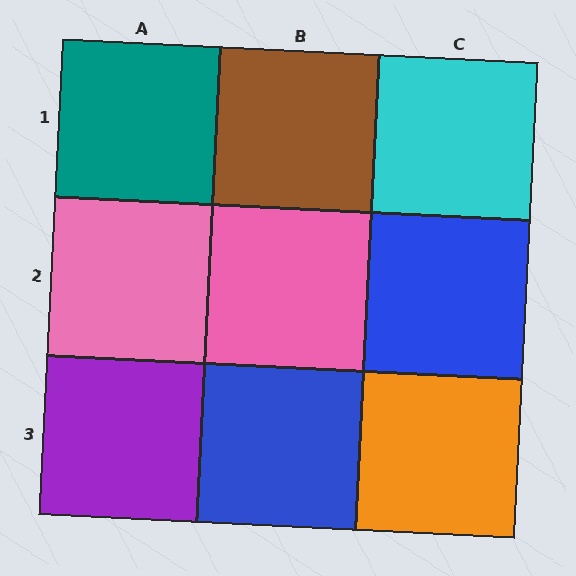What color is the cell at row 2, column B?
Pink.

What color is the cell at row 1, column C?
Cyan.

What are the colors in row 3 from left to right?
Purple, blue, orange.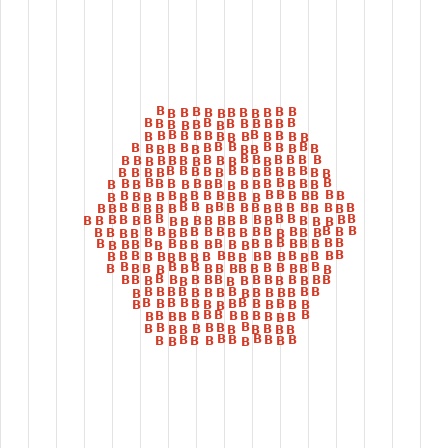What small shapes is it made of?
It is made of small letter B's.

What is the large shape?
The large shape is a hexagon.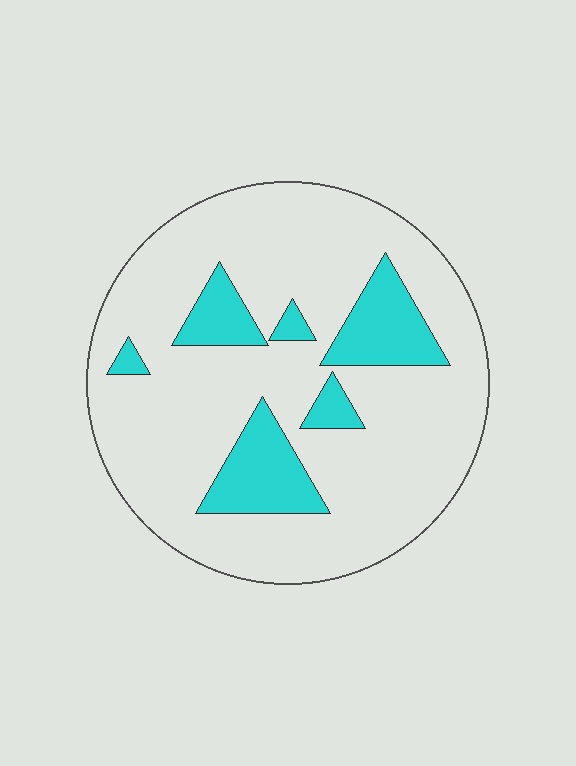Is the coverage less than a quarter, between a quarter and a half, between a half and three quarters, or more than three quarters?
Less than a quarter.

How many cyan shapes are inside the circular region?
6.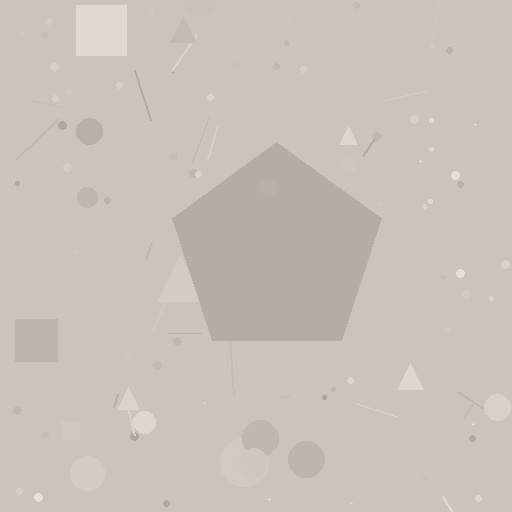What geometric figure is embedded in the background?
A pentagon is embedded in the background.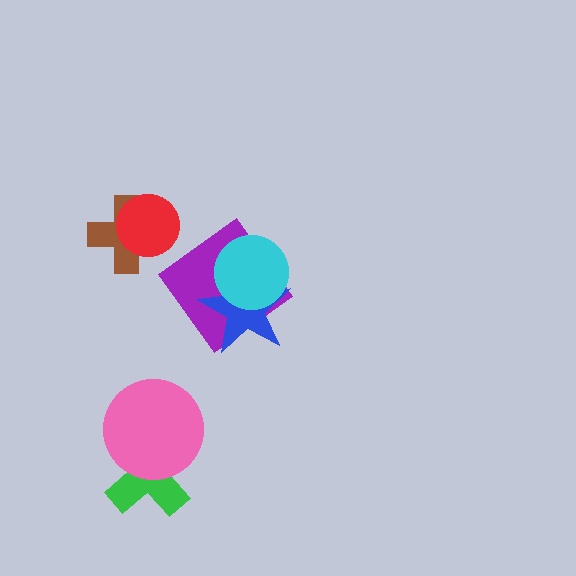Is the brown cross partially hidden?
Yes, it is partially covered by another shape.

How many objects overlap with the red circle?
1 object overlaps with the red circle.